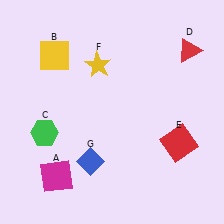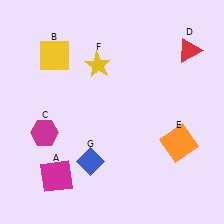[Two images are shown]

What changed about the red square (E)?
In Image 1, E is red. In Image 2, it changed to orange.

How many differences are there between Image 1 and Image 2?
There are 2 differences between the two images.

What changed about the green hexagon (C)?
In Image 1, C is green. In Image 2, it changed to magenta.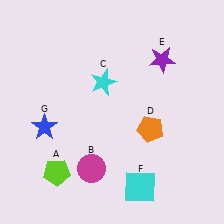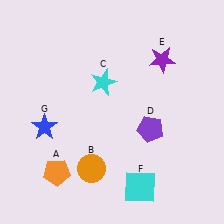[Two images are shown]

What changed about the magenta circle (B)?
In Image 1, B is magenta. In Image 2, it changed to orange.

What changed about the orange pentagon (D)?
In Image 1, D is orange. In Image 2, it changed to purple.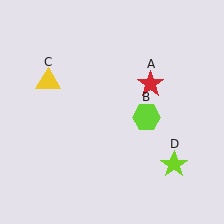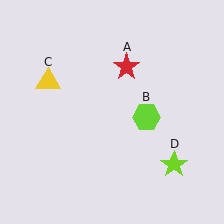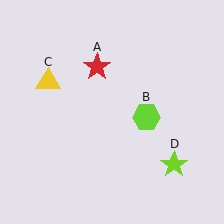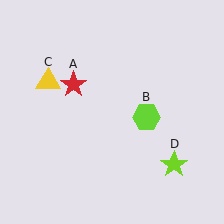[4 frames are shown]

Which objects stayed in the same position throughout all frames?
Lime hexagon (object B) and yellow triangle (object C) and lime star (object D) remained stationary.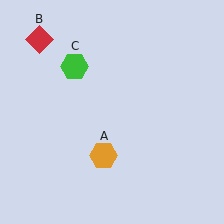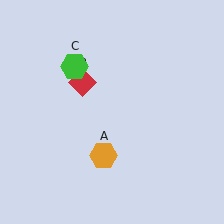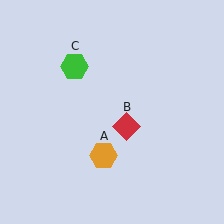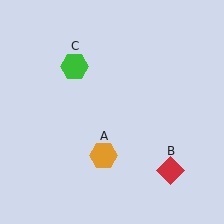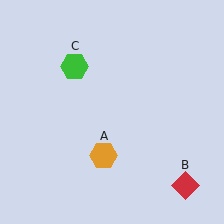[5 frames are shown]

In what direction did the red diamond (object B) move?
The red diamond (object B) moved down and to the right.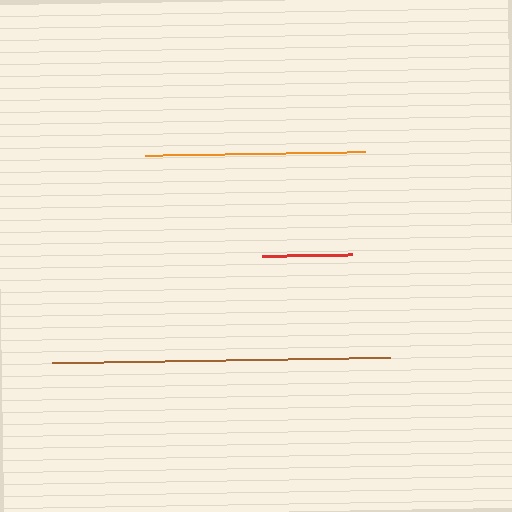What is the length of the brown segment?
The brown segment is approximately 338 pixels long.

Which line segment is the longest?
The brown line is the longest at approximately 338 pixels.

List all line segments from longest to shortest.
From longest to shortest: brown, orange, red.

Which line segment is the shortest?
The red line is the shortest at approximately 90 pixels.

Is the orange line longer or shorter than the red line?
The orange line is longer than the red line.